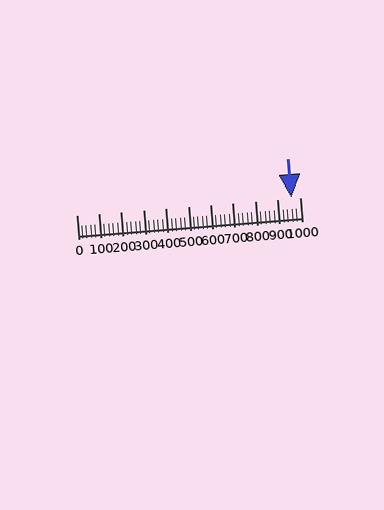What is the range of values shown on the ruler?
The ruler shows values from 0 to 1000.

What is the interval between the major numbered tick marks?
The major tick marks are spaced 100 units apart.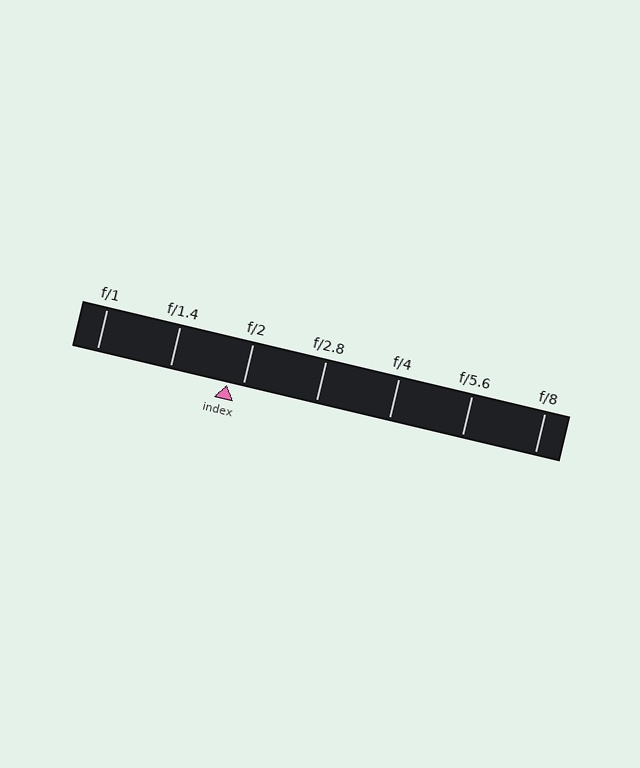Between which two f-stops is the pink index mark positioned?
The index mark is between f/1.4 and f/2.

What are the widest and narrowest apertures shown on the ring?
The widest aperture shown is f/1 and the narrowest is f/8.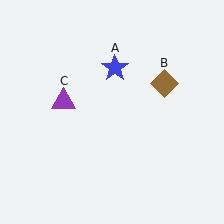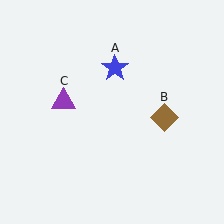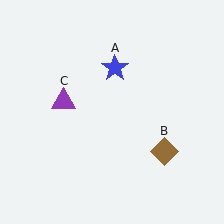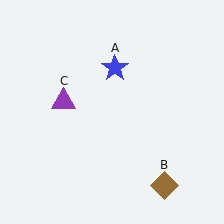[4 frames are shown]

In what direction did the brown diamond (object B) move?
The brown diamond (object B) moved down.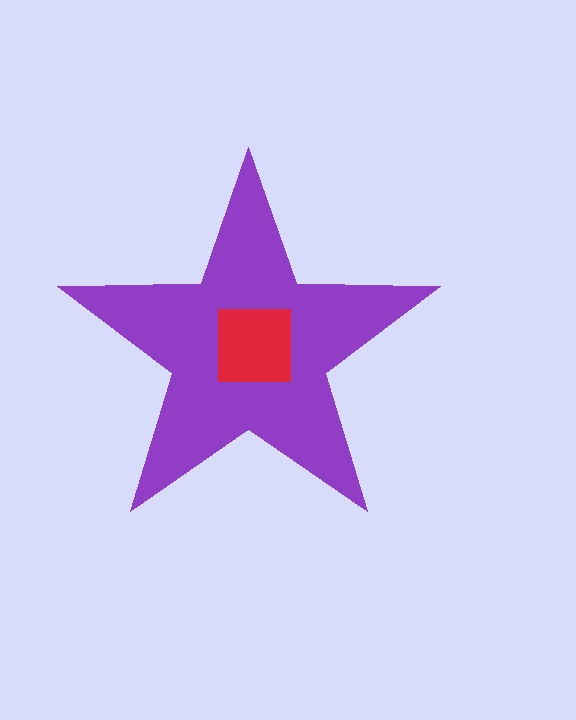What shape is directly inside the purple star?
The red square.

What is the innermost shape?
The red square.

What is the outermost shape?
The purple star.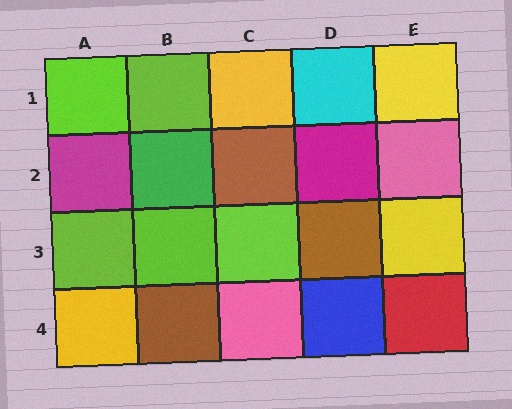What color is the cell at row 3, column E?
Yellow.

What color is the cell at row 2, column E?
Pink.